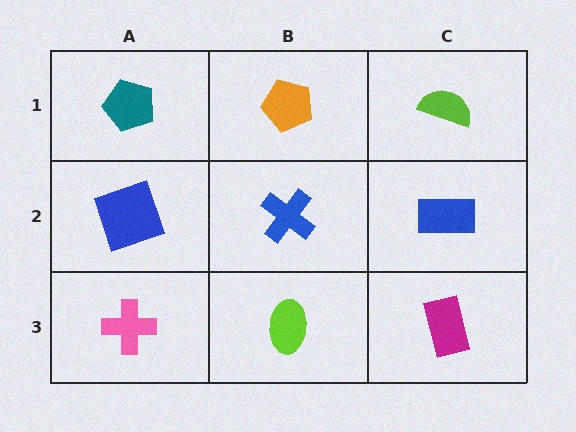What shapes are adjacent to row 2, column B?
An orange pentagon (row 1, column B), a lime ellipse (row 3, column B), a blue square (row 2, column A), a blue rectangle (row 2, column C).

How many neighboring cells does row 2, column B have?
4.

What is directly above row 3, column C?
A blue rectangle.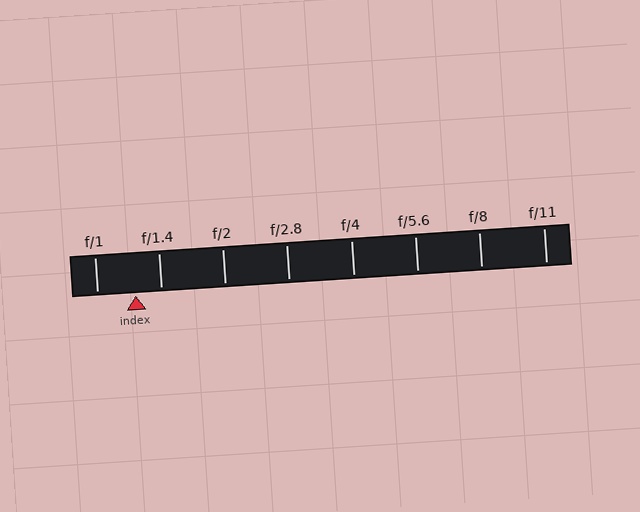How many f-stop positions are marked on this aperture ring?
There are 8 f-stop positions marked.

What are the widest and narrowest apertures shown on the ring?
The widest aperture shown is f/1 and the narrowest is f/11.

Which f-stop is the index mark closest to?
The index mark is closest to f/1.4.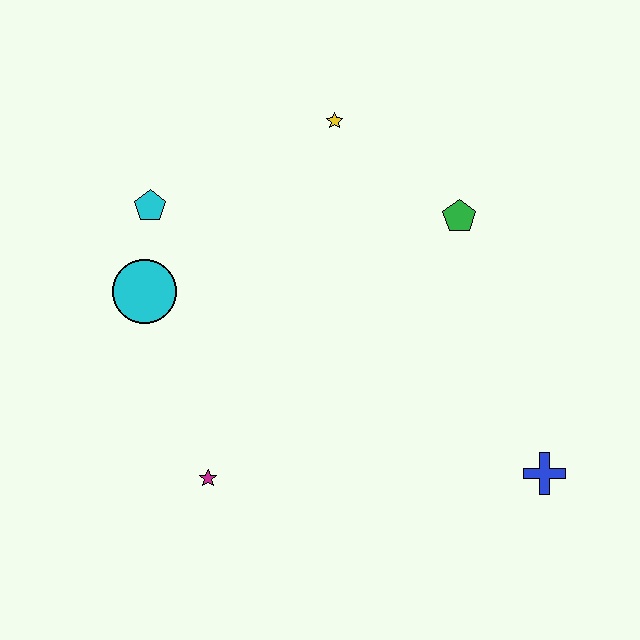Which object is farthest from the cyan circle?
The blue cross is farthest from the cyan circle.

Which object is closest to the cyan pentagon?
The cyan circle is closest to the cyan pentagon.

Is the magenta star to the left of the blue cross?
Yes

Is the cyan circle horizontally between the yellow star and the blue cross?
No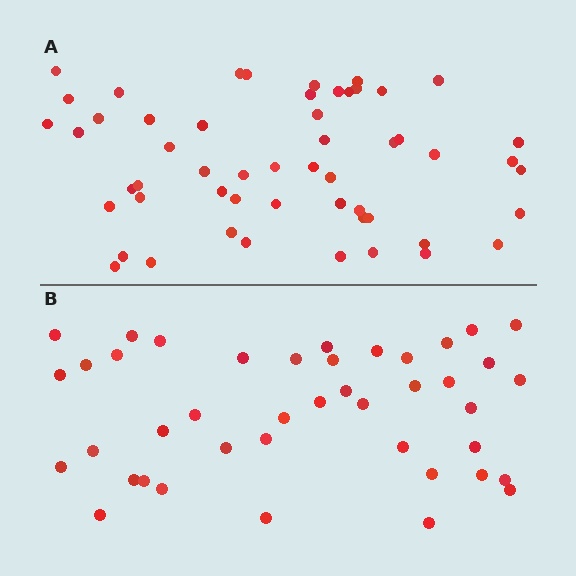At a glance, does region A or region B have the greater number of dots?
Region A (the top region) has more dots.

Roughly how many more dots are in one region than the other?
Region A has roughly 12 or so more dots than region B.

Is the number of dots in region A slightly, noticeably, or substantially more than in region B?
Region A has noticeably more, but not dramatically so. The ratio is roughly 1.3 to 1.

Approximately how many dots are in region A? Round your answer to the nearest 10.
About 50 dots. (The exact count is 54, which rounds to 50.)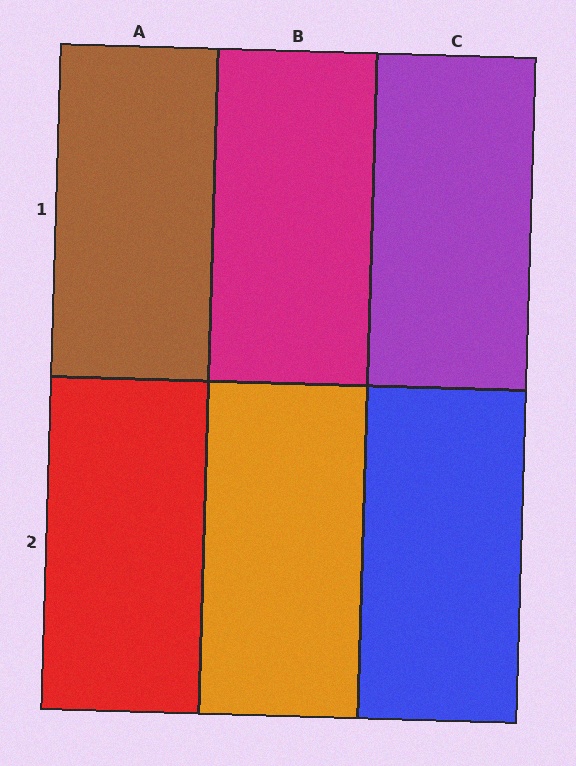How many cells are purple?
1 cell is purple.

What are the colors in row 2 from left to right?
Red, orange, blue.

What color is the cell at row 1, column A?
Brown.